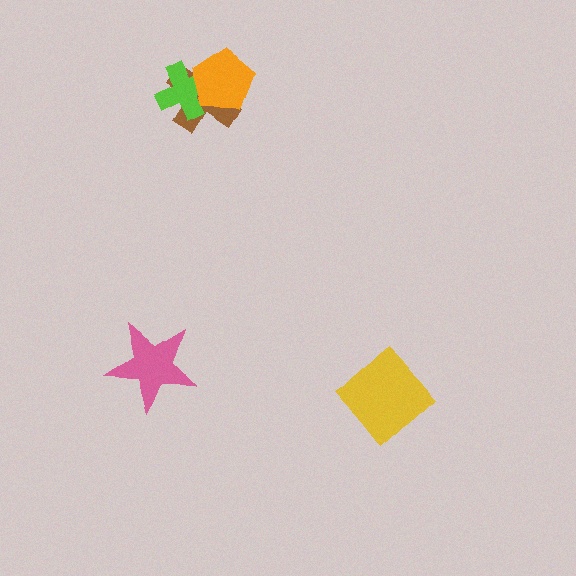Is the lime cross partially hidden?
Yes, it is partially covered by another shape.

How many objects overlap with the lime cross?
2 objects overlap with the lime cross.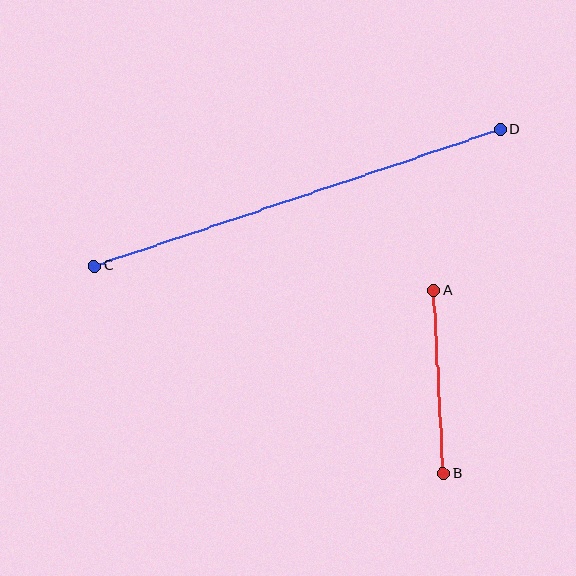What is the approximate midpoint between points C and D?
The midpoint is at approximately (297, 197) pixels.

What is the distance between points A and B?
The distance is approximately 183 pixels.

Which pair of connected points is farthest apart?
Points C and D are farthest apart.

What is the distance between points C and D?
The distance is approximately 428 pixels.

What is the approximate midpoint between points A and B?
The midpoint is at approximately (439, 382) pixels.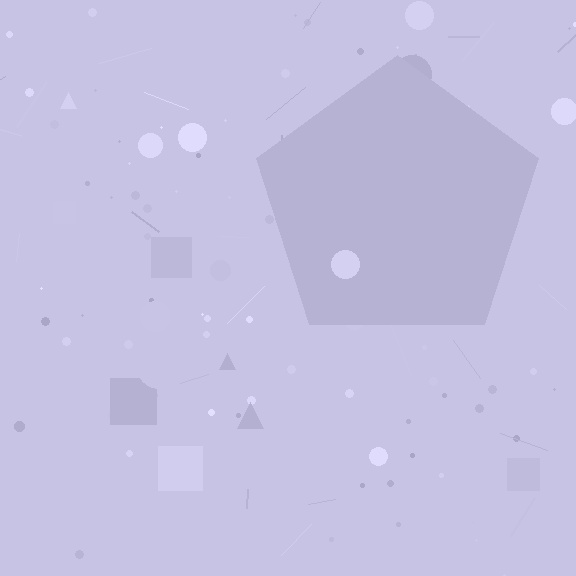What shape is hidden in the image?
A pentagon is hidden in the image.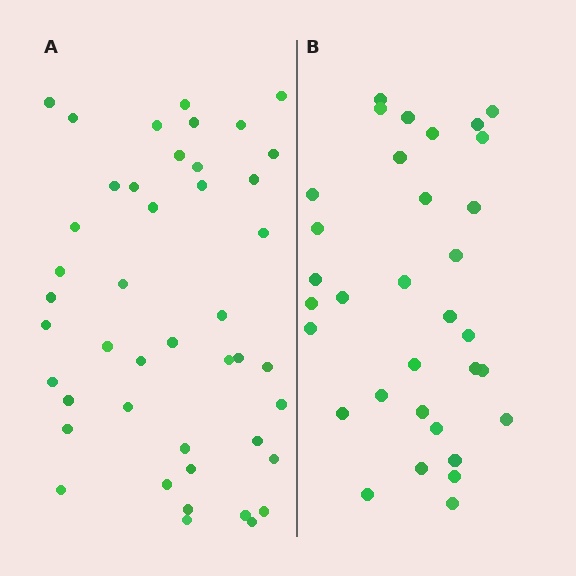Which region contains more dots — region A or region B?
Region A (the left region) has more dots.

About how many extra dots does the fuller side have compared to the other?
Region A has roughly 12 or so more dots than region B.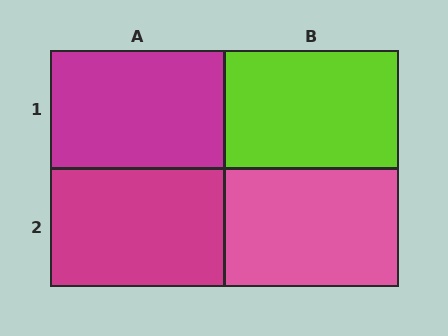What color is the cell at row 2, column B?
Pink.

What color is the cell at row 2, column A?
Magenta.